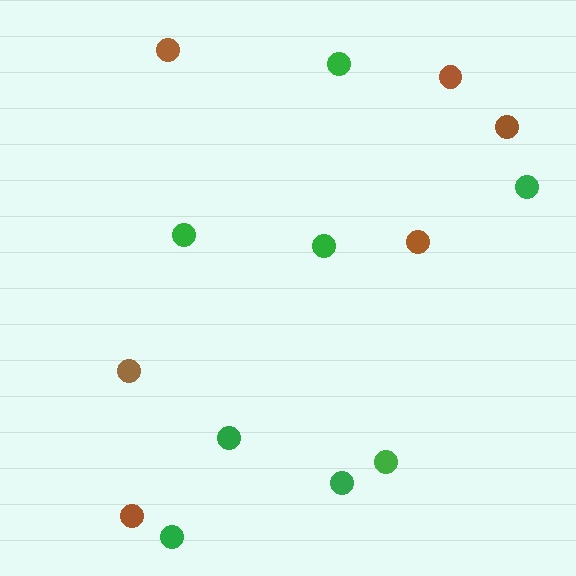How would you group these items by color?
There are 2 groups: one group of brown circles (6) and one group of green circles (8).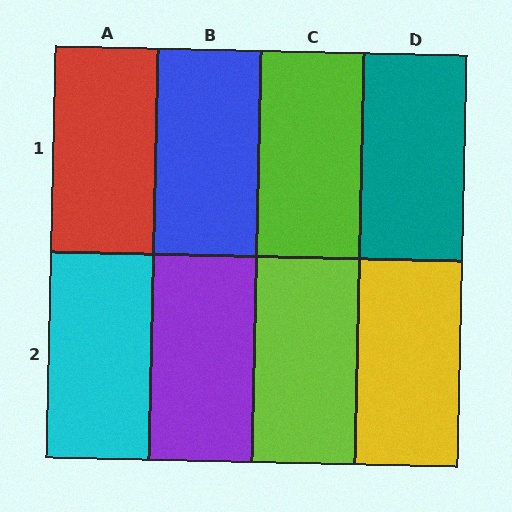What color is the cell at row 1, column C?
Lime.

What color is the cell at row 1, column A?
Red.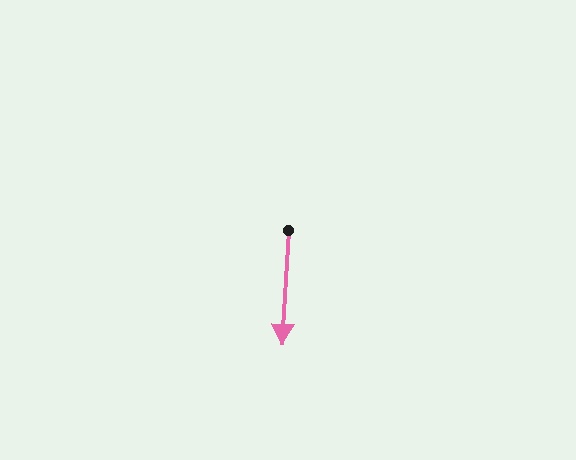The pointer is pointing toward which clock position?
Roughly 6 o'clock.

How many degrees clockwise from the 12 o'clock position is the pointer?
Approximately 183 degrees.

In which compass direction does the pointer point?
South.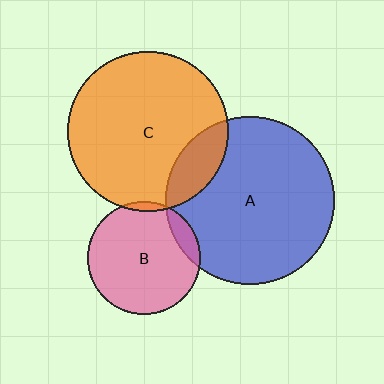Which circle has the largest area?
Circle A (blue).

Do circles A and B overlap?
Yes.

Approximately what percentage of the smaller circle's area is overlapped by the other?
Approximately 10%.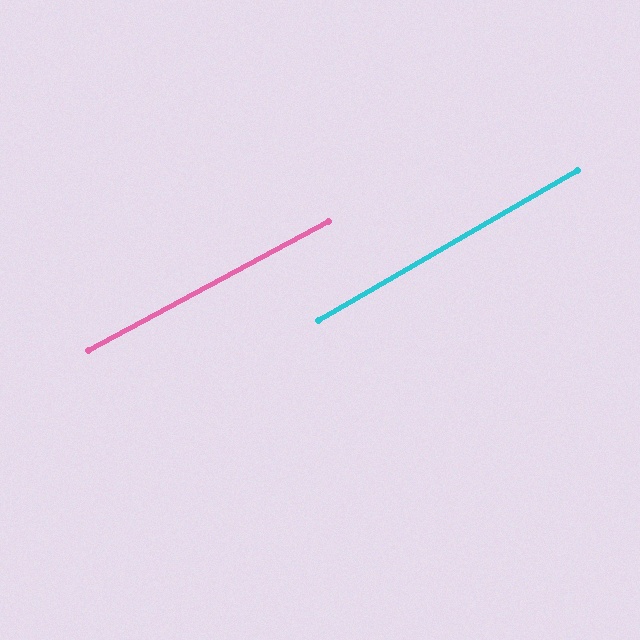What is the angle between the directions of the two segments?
Approximately 2 degrees.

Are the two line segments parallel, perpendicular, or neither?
Parallel — their directions differ by only 1.8°.